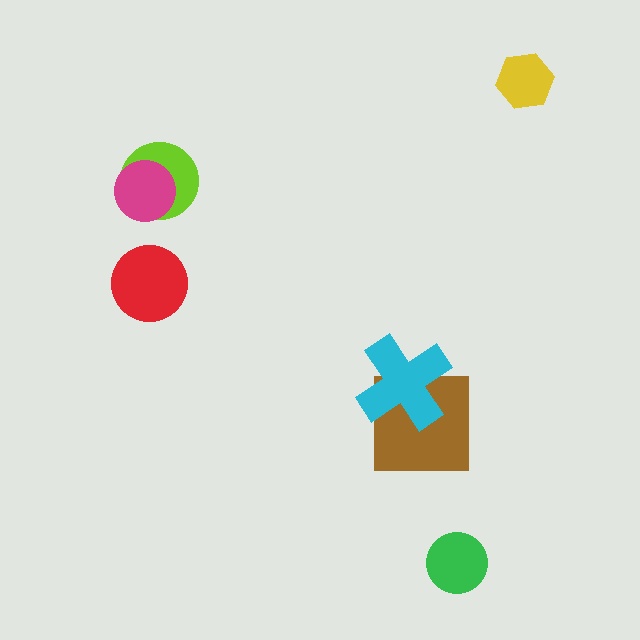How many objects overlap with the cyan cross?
1 object overlaps with the cyan cross.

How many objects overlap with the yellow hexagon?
0 objects overlap with the yellow hexagon.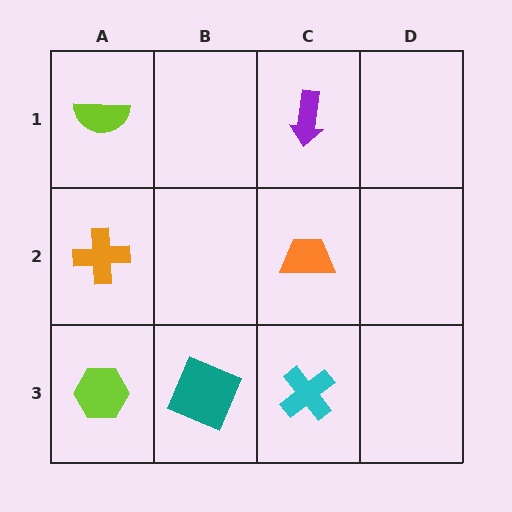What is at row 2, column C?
An orange trapezoid.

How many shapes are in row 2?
2 shapes.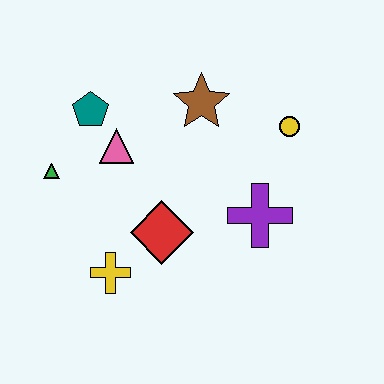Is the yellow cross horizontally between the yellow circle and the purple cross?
No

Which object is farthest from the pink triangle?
The yellow circle is farthest from the pink triangle.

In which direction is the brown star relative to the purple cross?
The brown star is above the purple cross.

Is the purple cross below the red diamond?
No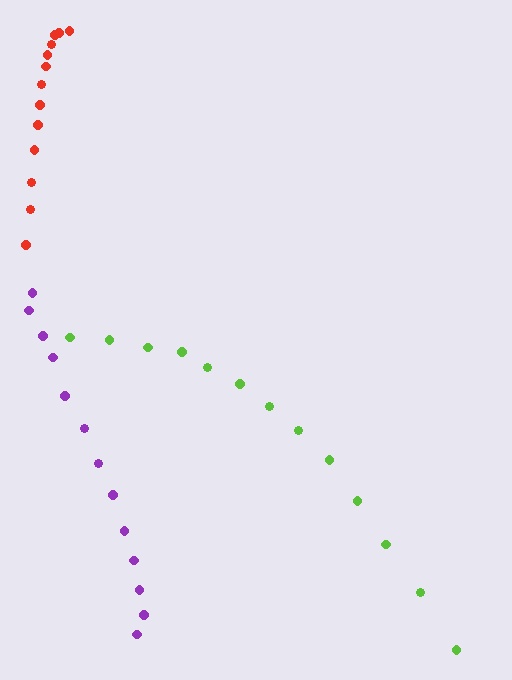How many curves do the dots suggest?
There are 3 distinct paths.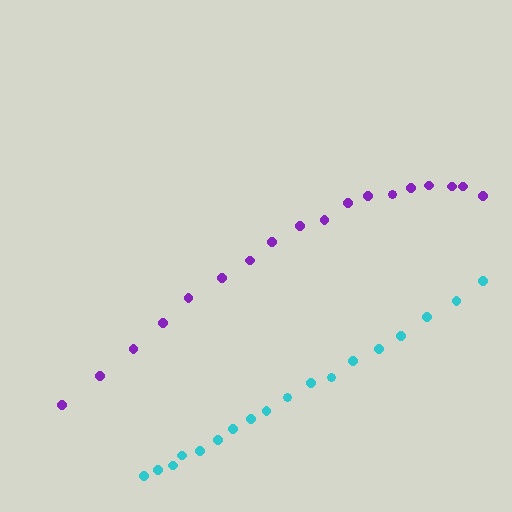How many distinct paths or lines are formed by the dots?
There are 2 distinct paths.